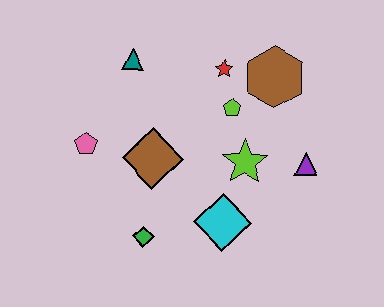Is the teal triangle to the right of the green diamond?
No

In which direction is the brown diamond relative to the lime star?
The brown diamond is to the left of the lime star.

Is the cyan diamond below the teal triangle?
Yes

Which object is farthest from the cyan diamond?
The teal triangle is farthest from the cyan diamond.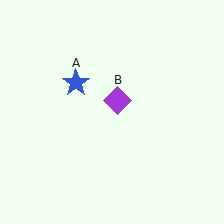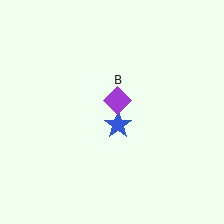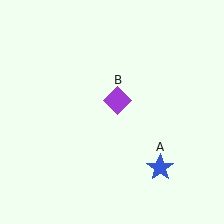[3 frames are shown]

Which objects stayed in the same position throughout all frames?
Purple diamond (object B) remained stationary.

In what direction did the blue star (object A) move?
The blue star (object A) moved down and to the right.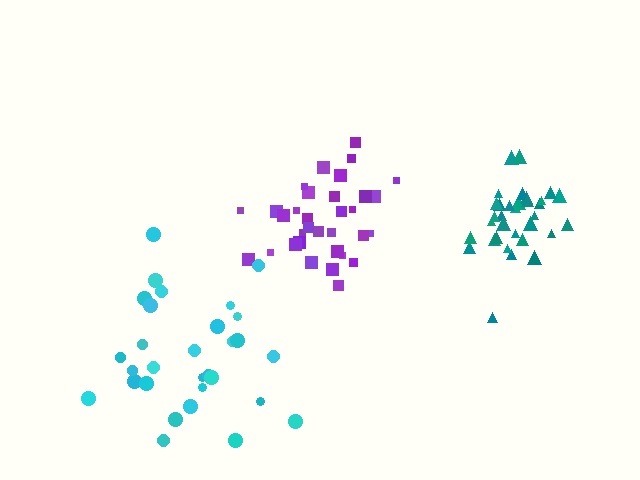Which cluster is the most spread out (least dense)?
Cyan.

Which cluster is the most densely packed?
Teal.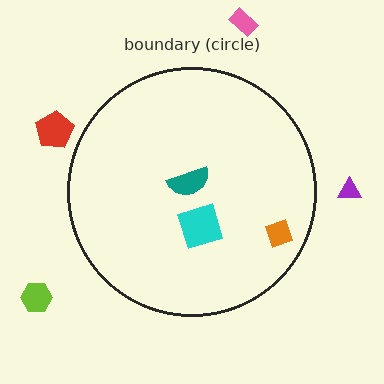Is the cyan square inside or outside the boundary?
Inside.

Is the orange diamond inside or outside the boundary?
Inside.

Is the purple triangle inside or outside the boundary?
Outside.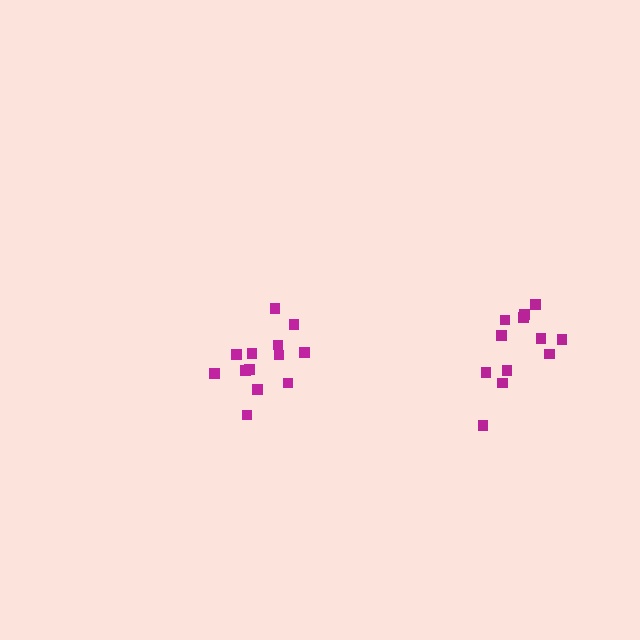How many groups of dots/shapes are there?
There are 2 groups.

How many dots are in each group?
Group 1: 13 dots, Group 2: 12 dots (25 total).